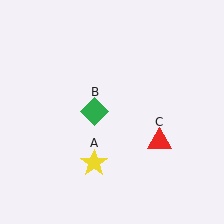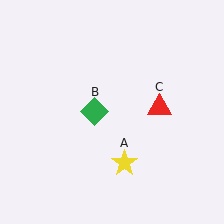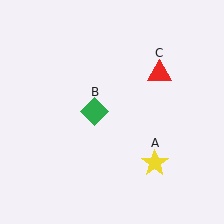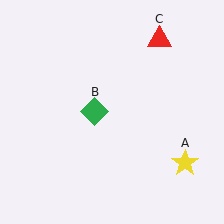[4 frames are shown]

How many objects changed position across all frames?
2 objects changed position: yellow star (object A), red triangle (object C).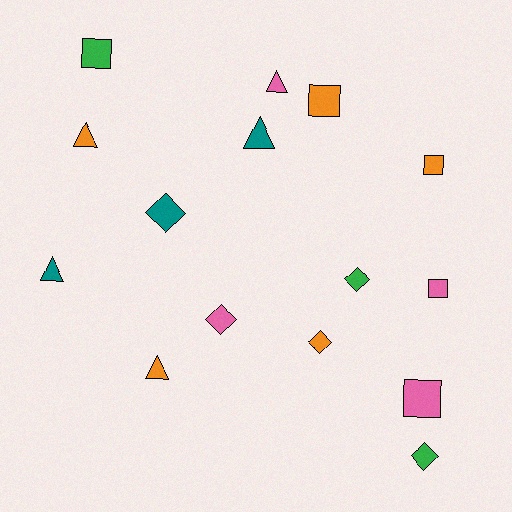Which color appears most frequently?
Orange, with 5 objects.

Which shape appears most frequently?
Square, with 5 objects.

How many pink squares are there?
There are 2 pink squares.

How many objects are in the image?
There are 15 objects.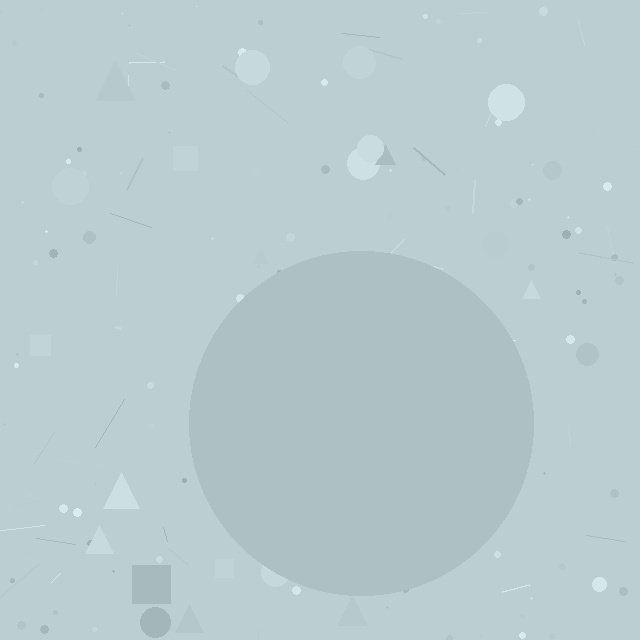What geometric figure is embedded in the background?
A circle is embedded in the background.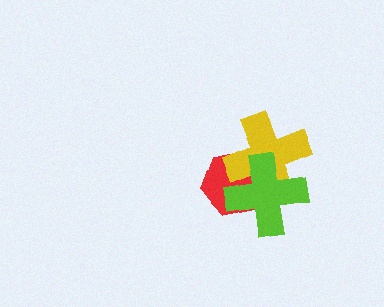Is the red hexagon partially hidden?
Yes, it is partially covered by another shape.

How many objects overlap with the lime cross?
2 objects overlap with the lime cross.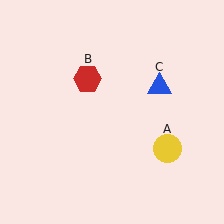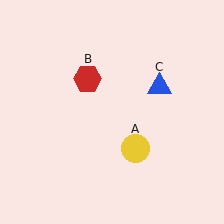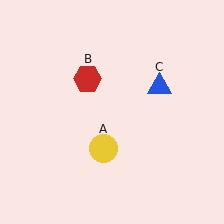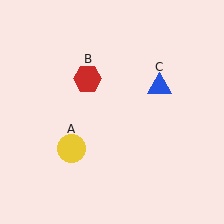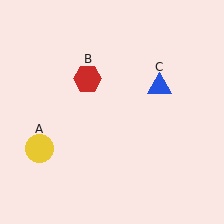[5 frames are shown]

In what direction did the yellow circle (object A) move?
The yellow circle (object A) moved left.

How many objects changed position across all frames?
1 object changed position: yellow circle (object A).